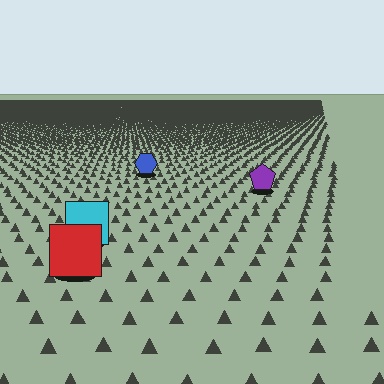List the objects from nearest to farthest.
From nearest to farthest: the red square, the cyan square, the purple pentagon, the blue hexagon.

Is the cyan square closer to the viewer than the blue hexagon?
Yes. The cyan square is closer — you can tell from the texture gradient: the ground texture is coarser near it.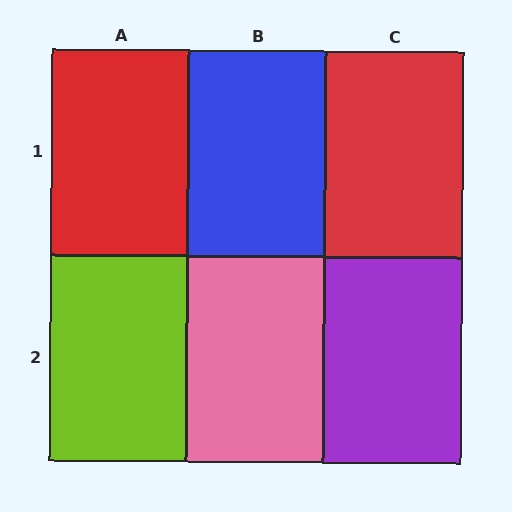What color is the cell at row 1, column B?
Blue.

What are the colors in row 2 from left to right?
Lime, pink, purple.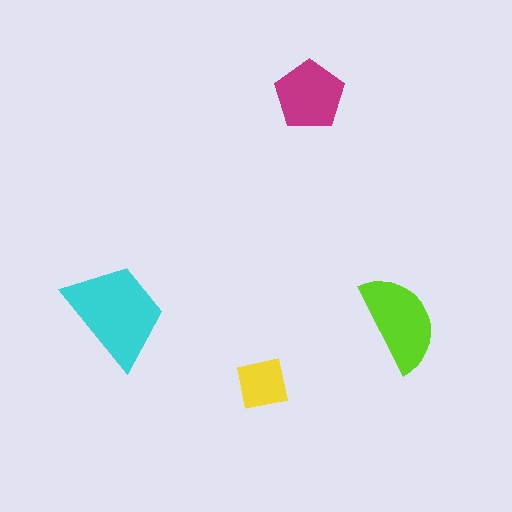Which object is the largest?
The cyan trapezoid.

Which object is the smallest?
The yellow square.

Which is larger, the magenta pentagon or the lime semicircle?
The lime semicircle.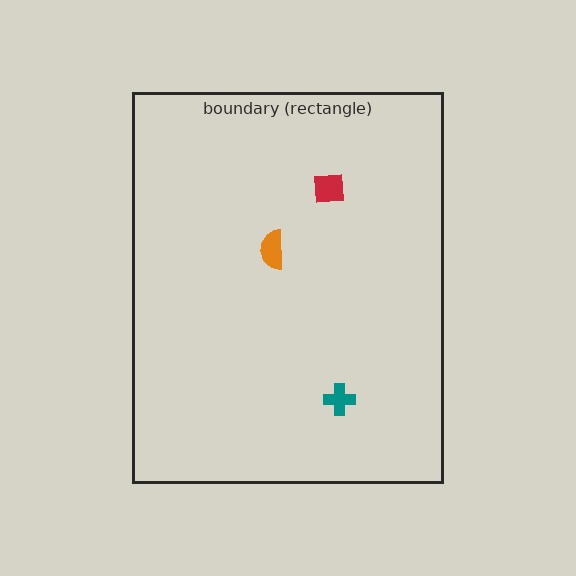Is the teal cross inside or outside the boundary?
Inside.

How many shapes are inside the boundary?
3 inside, 0 outside.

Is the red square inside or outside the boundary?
Inside.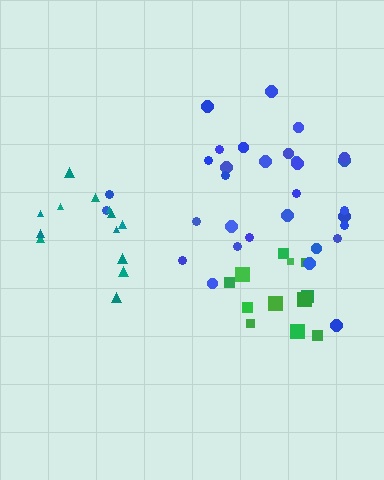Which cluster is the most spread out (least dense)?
Blue.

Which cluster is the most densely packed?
Green.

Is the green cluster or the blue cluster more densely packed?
Green.